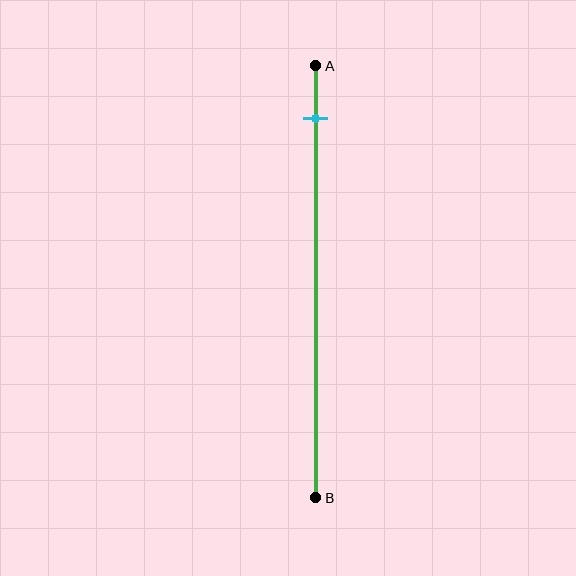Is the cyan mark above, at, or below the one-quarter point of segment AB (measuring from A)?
The cyan mark is above the one-quarter point of segment AB.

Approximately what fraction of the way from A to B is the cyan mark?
The cyan mark is approximately 10% of the way from A to B.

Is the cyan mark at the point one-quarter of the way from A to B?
No, the mark is at about 10% from A, not at the 25% one-quarter point.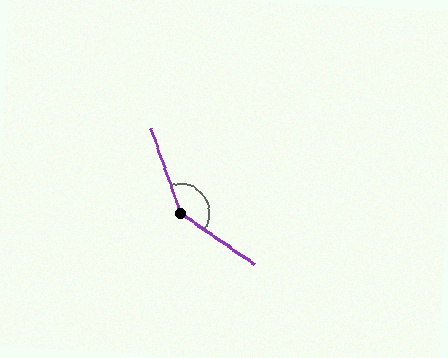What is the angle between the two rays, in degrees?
Approximately 144 degrees.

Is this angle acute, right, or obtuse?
It is obtuse.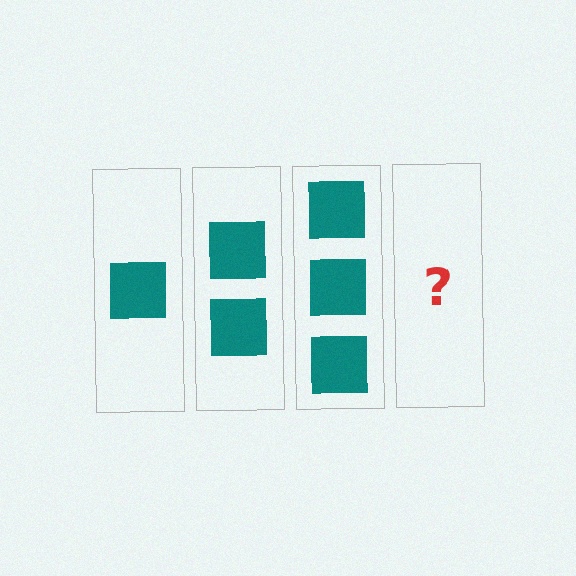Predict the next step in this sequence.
The next step is 4 squares.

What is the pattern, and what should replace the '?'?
The pattern is that each step adds one more square. The '?' should be 4 squares.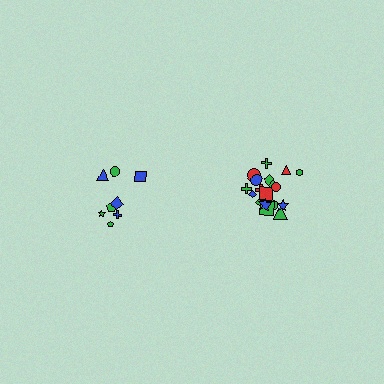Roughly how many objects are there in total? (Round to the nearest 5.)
Roughly 25 objects in total.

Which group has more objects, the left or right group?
The right group.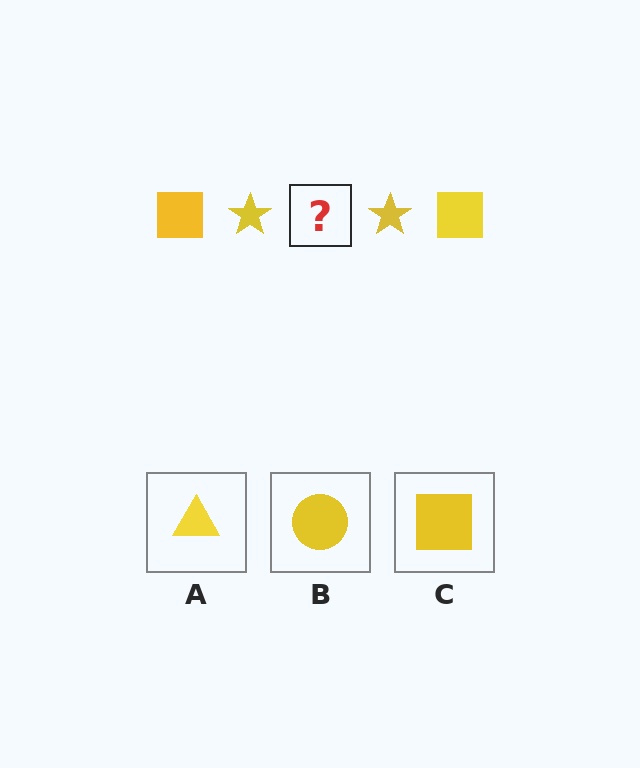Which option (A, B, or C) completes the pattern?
C.